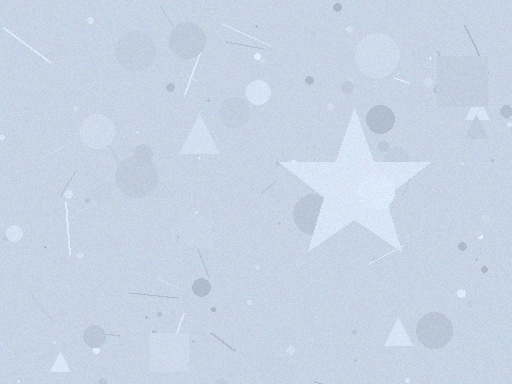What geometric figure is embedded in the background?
A star is embedded in the background.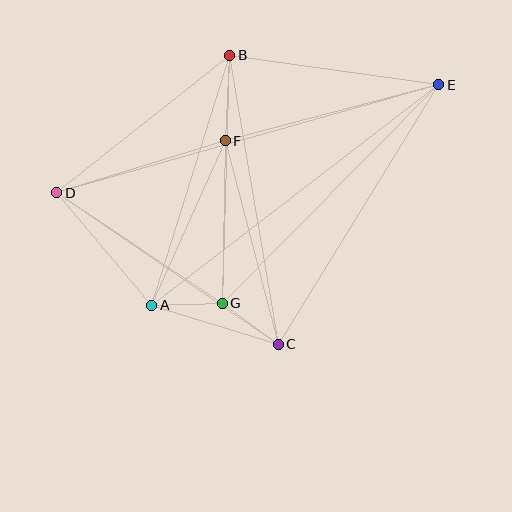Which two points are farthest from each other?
Points D and E are farthest from each other.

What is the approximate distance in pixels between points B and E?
The distance between B and E is approximately 212 pixels.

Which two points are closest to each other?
Points C and G are closest to each other.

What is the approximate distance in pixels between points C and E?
The distance between C and E is approximately 305 pixels.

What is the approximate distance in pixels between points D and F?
The distance between D and F is approximately 176 pixels.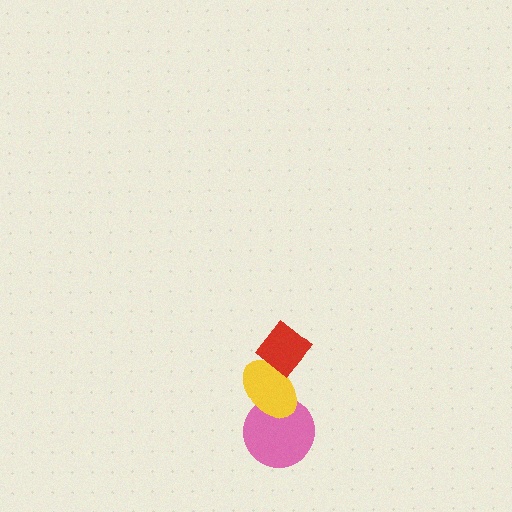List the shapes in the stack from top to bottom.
From top to bottom: the red diamond, the yellow ellipse, the pink circle.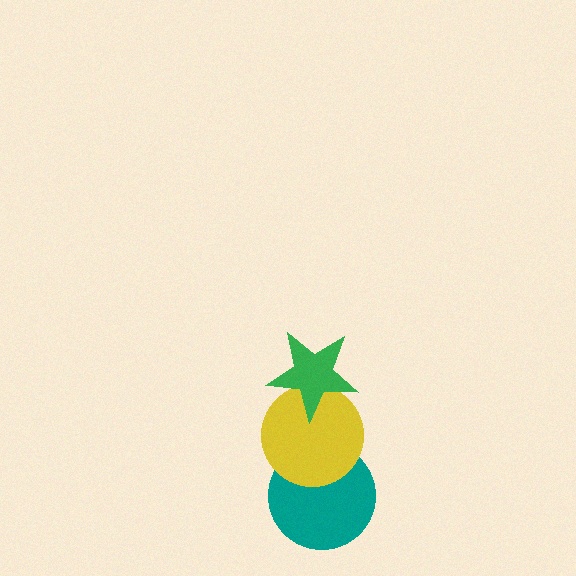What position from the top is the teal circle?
The teal circle is 3rd from the top.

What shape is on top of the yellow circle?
The green star is on top of the yellow circle.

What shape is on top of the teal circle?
The yellow circle is on top of the teal circle.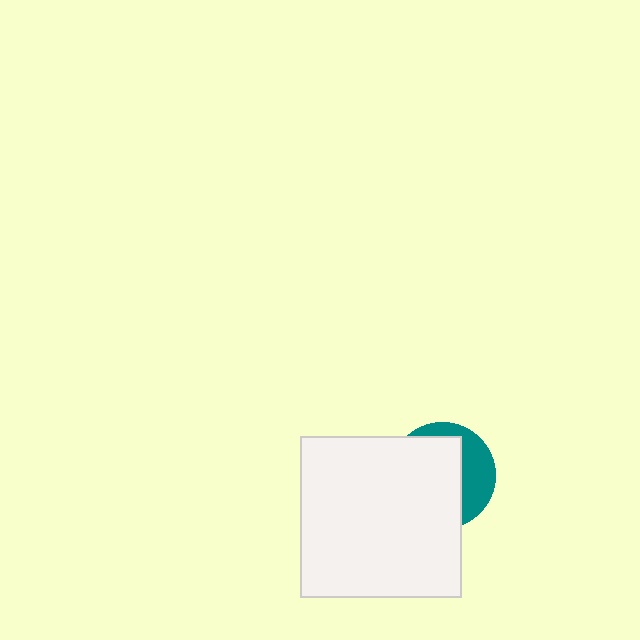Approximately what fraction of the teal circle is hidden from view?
Roughly 66% of the teal circle is hidden behind the white square.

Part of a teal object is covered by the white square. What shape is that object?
It is a circle.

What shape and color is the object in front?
The object in front is a white square.